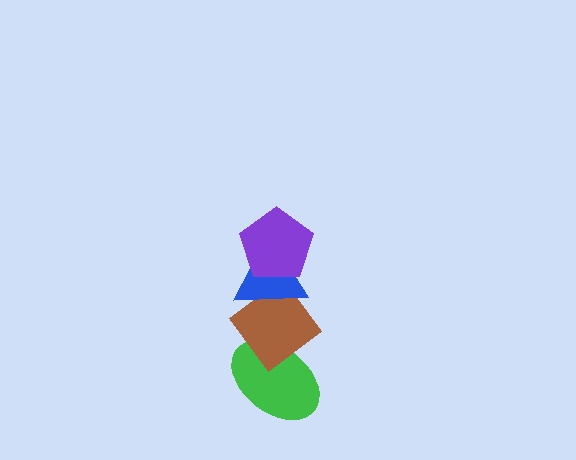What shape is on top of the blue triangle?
The purple pentagon is on top of the blue triangle.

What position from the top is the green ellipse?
The green ellipse is 4th from the top.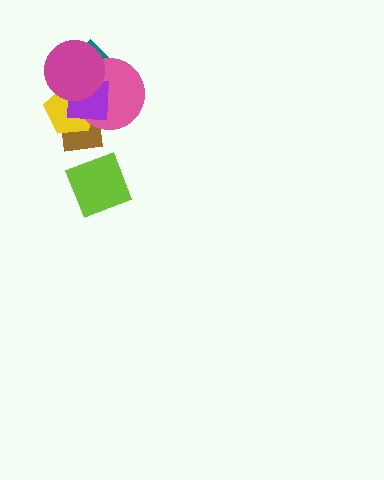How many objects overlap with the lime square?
0 objects overlap with the lime square.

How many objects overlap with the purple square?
5 objects overlap with the purple square.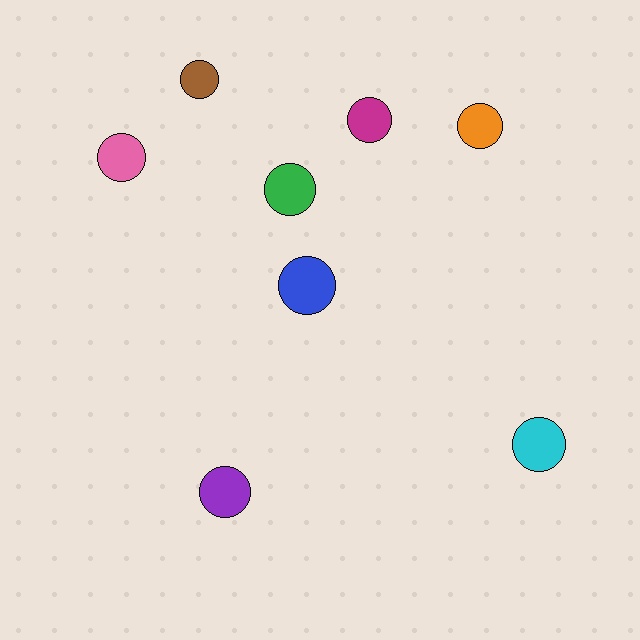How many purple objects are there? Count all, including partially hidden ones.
There is 1 purple object.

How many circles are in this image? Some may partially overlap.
There are 8 circles.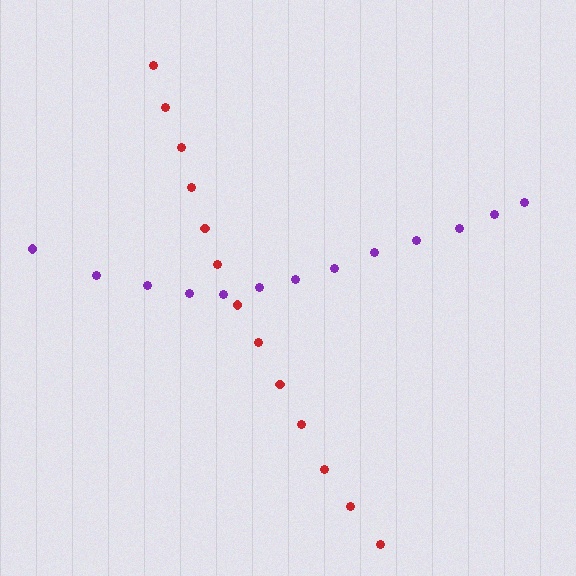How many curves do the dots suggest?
There are 2 distinct paths.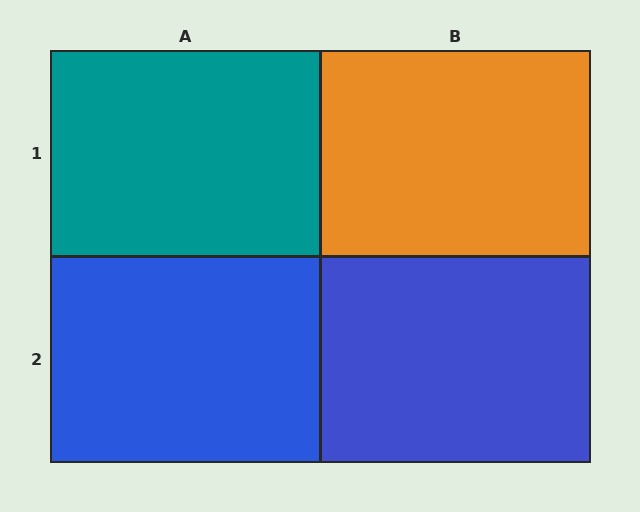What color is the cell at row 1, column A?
Teal.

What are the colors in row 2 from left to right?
Blue, blue.